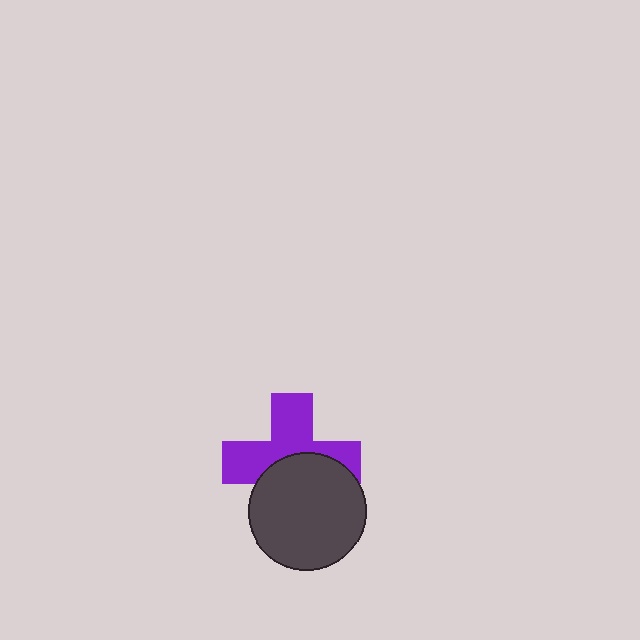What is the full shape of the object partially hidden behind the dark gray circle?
The partially hidden object is a purple cross.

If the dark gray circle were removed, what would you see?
You would see the complete purple cross.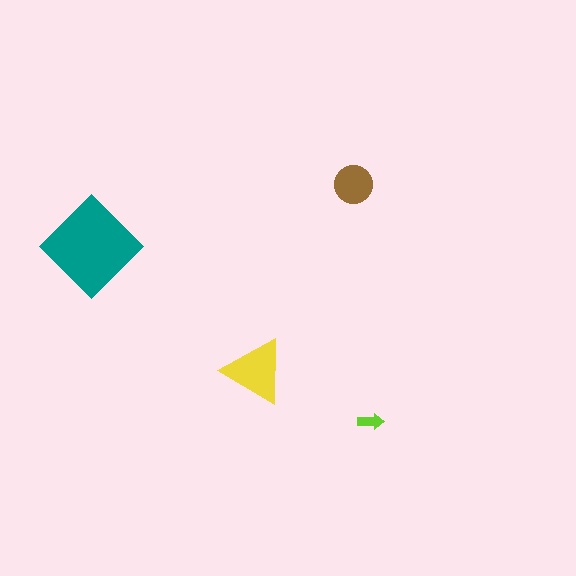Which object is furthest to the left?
The teal diamond is leftmost.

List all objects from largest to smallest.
The teal diamond, the yellow triangle, the brown circle, the lime arrow.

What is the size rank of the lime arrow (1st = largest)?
4th.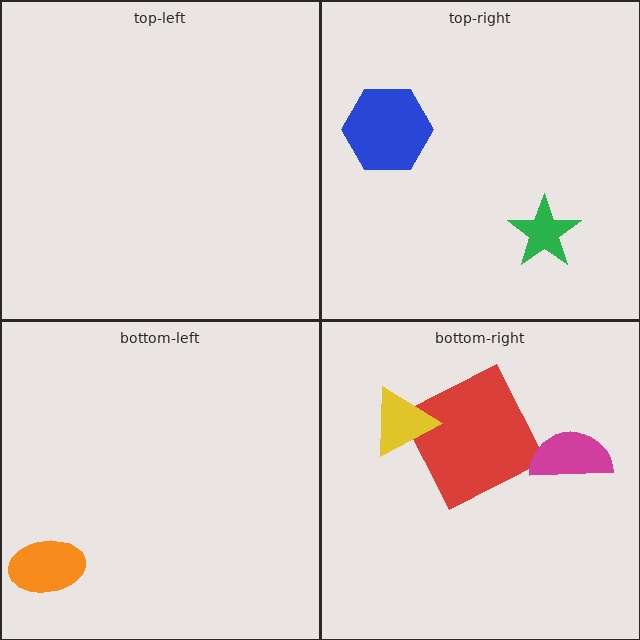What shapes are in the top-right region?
The green star, the blue hexagon.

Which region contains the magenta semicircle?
The bottom-right region.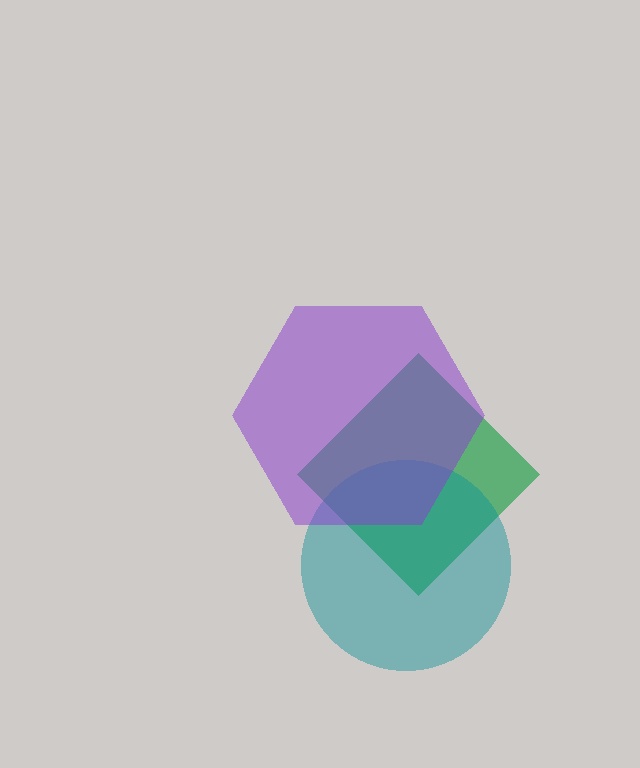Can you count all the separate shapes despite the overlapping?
Yes, there are 3 separate shapes.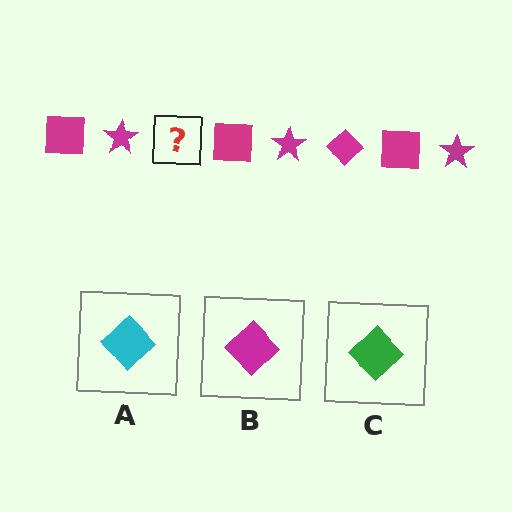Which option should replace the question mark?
Option B.